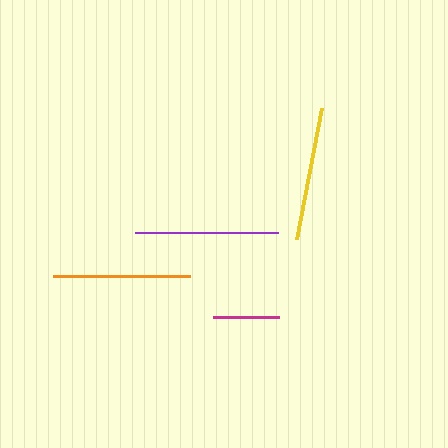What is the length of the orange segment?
The orange segment is approximately 137 pixels long.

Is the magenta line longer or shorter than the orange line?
The orange line is longer than the magenta line.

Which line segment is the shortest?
The magenta line is the shortest at approximately 65 pixels.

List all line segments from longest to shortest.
From longest to shortest: purple, orange, yellow, magenta.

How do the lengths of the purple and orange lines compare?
The purple and orange lines are approximately the same length.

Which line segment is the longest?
The purple line is the longest at approximately 142 pixels.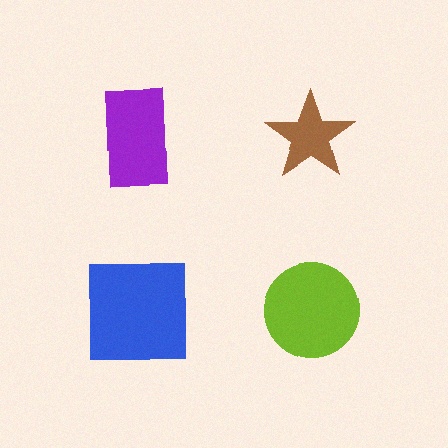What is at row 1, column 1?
A purple rectangle.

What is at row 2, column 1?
A blue square.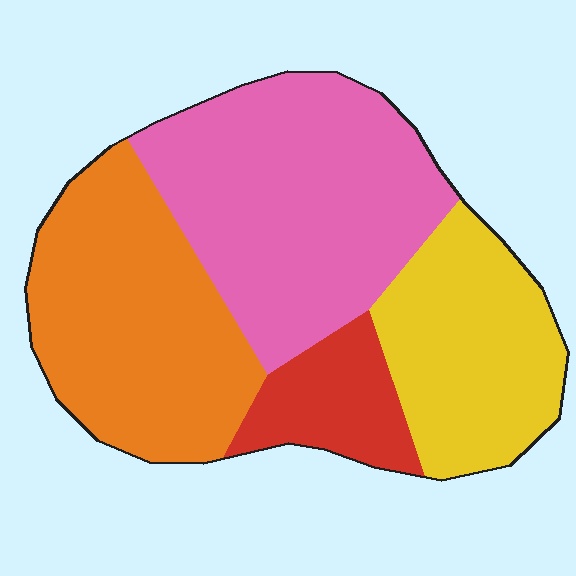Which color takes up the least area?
Red, at roughly 10%.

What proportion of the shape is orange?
Orange takes up about one third (1/3) of the shape.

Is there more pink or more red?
Pink.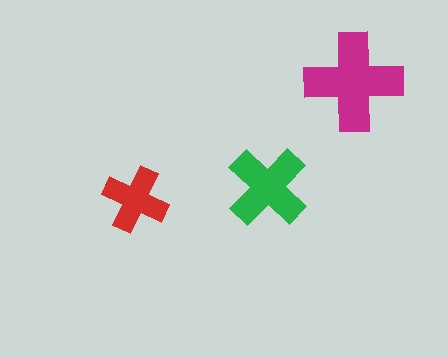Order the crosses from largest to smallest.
the magenta one, the green one, the red one.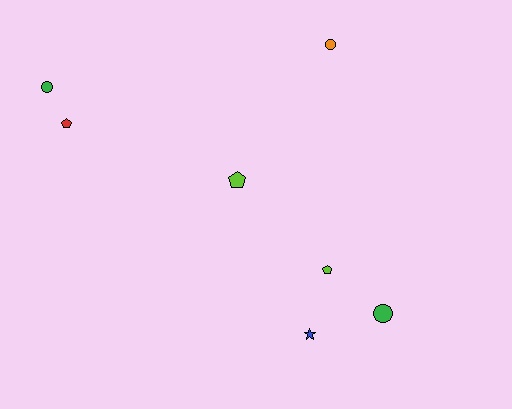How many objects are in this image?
There are 7 objects.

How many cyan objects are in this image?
There are no cyan objects.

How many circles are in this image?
There are 3 circles.